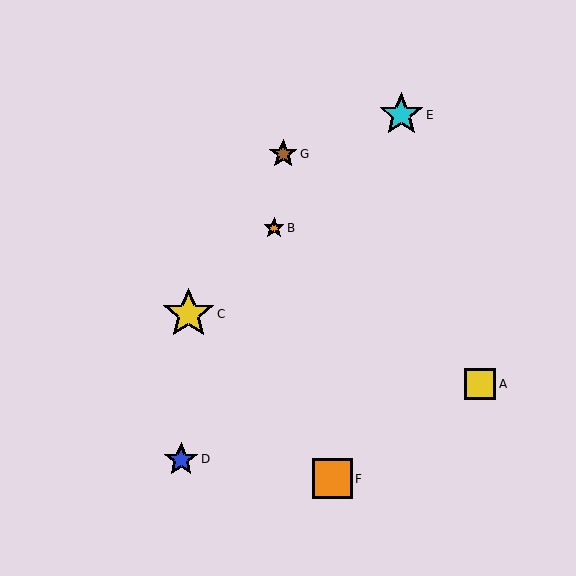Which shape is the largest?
The yellow star (labeled C) is the largest.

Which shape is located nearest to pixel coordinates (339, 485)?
The orange square (labeled F) at (332, 479) is nearest to that location.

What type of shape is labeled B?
Shape B is an orange star.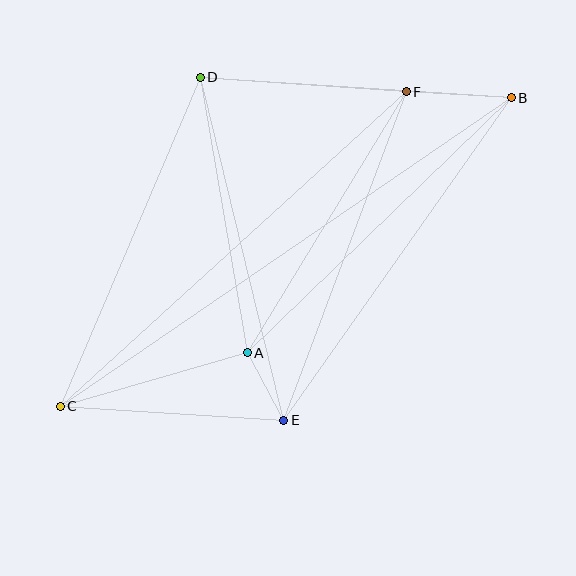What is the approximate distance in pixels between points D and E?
The distance between D and E is approximately 353 pixels.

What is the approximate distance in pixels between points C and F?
The distance between C and F is approximately 468 pixels.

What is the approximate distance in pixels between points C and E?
The distance between C and E is approximately 224 pixels.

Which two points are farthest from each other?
Points B and C are farthest from each other.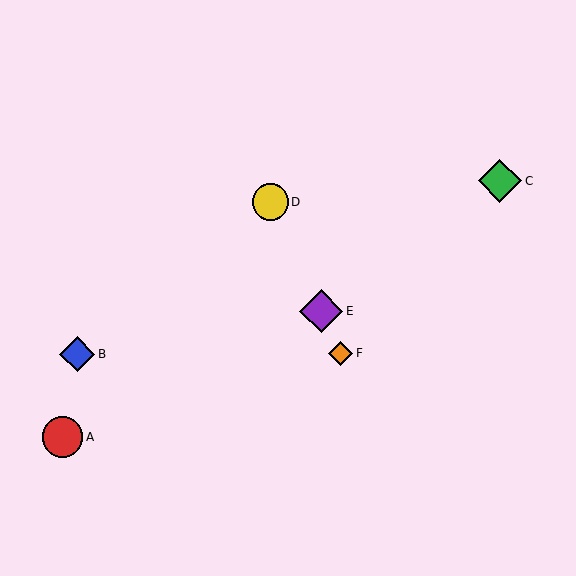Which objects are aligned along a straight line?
Objects D, E, F are aligned along a straight line.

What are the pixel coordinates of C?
Object C is at (500, 181).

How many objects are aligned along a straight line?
3 objects (D, E, F) are aligned along a straight line.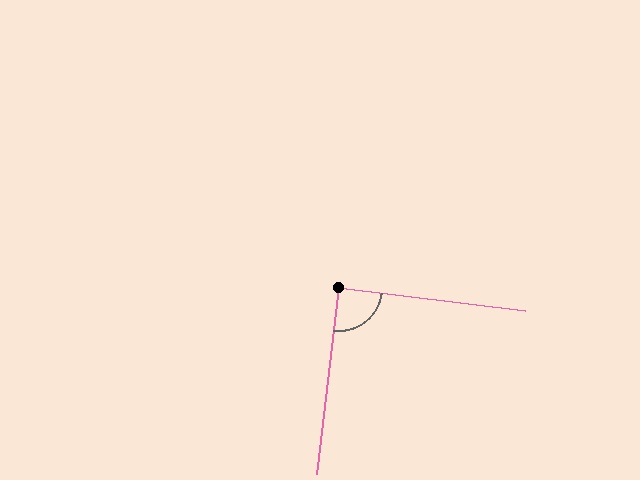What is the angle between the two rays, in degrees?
Approximately 90 degrees.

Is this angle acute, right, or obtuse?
It is approximately a right angle.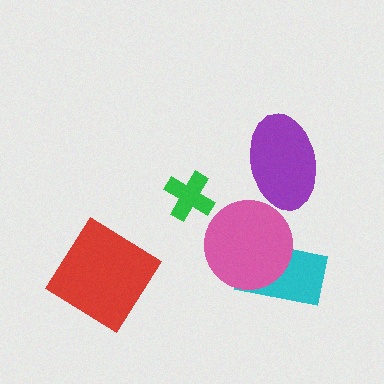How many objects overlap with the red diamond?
0 objects overlap with the red diamond.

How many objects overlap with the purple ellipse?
0 objects overlap with the purple ellipse.